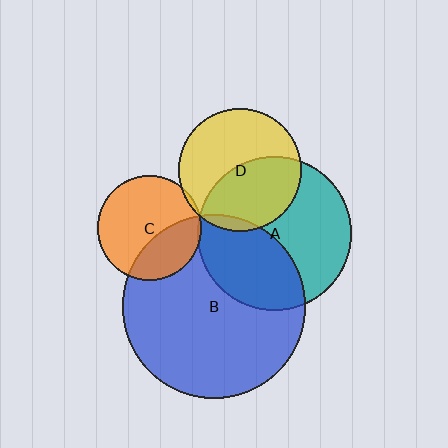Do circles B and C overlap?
Yes.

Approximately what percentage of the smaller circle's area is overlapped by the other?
Approximately 35%.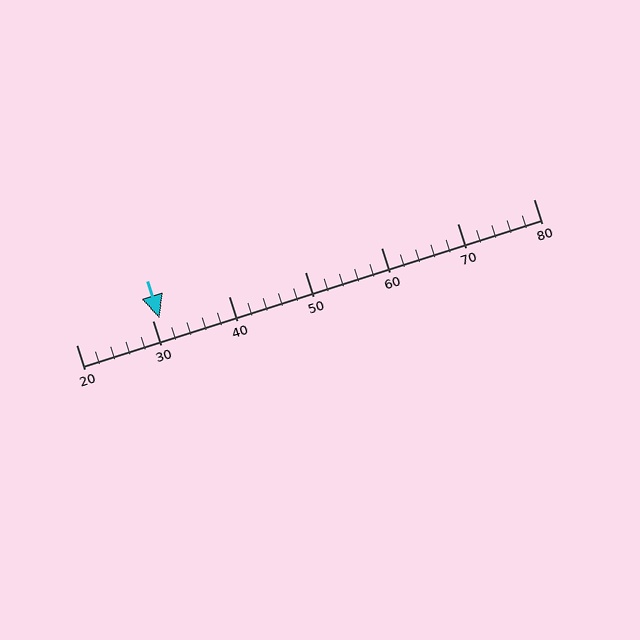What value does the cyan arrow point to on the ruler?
The cyan arrow points to approximately 31.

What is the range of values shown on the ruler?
The ruler shows values from 20 to 80.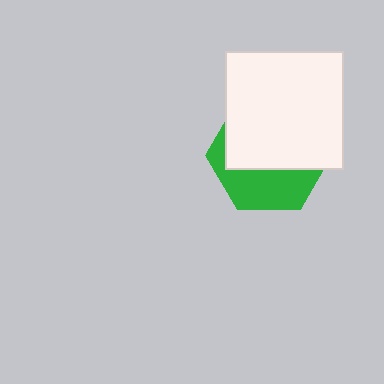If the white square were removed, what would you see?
You would see the complete green hexagon.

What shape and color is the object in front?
The object in front is a white square.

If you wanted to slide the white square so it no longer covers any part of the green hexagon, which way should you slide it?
Slide it up — that is the most direct way to separate the two shapes.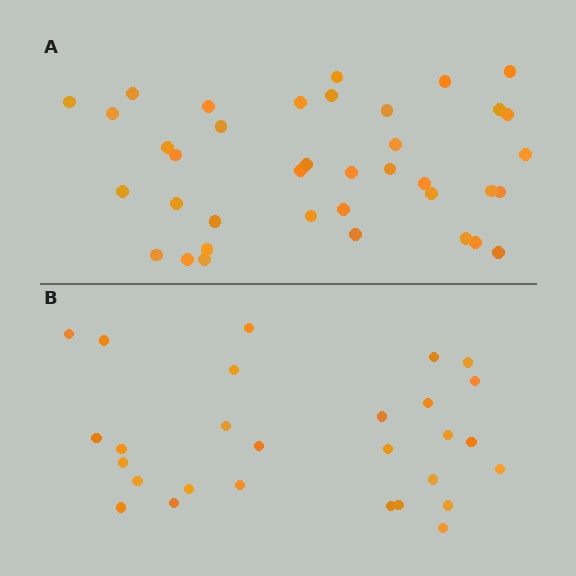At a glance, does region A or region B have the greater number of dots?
Region A (the top region) has more dots.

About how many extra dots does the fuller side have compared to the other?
Region A has roughly 10 or so more dots than region B.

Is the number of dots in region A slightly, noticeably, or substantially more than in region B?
Region A has noticeably more, but not dramatically so. The ratio is roughly 1.4 to 1.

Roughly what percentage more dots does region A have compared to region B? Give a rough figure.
About 35% more.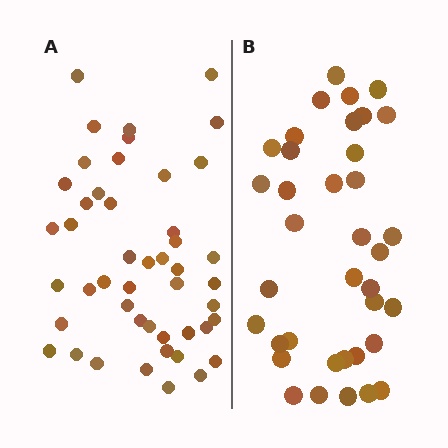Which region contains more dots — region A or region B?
Region A (the left region) has more dots.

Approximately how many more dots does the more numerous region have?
Region A has roughly 10 or so more dots than region B.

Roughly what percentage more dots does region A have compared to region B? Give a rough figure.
About 25% more.